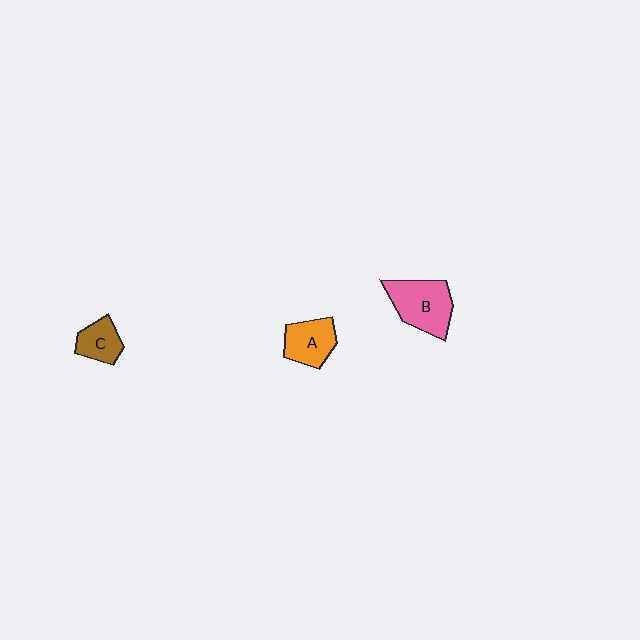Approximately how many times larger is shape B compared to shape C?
Approximately 1.8 times.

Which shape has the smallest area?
Shape C (brown).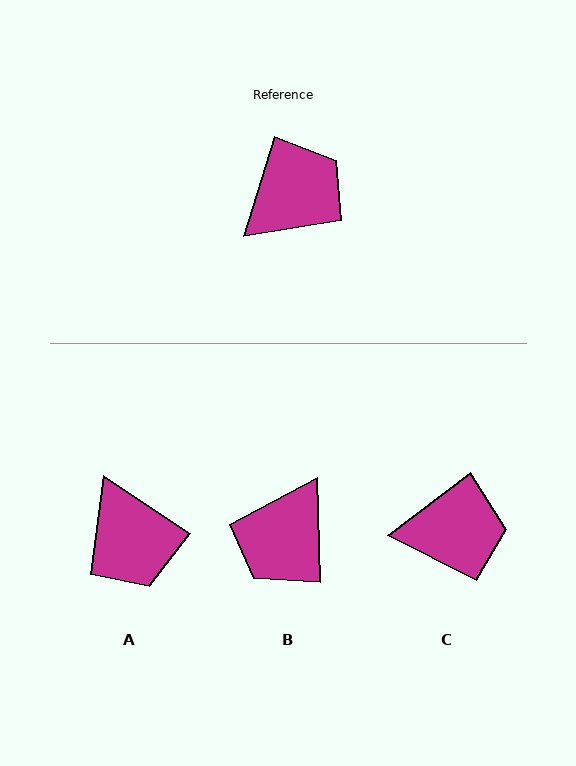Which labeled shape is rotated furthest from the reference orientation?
B, about 161 degrees away.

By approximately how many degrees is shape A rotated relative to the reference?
Approximately 107 degrees clockwise.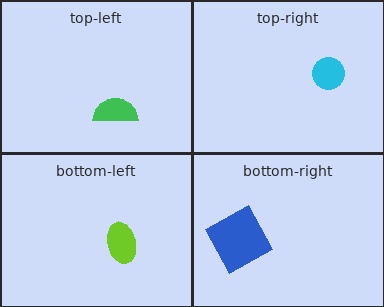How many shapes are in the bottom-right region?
1.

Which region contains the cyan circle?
The top-right region.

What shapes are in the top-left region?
The green semicircle.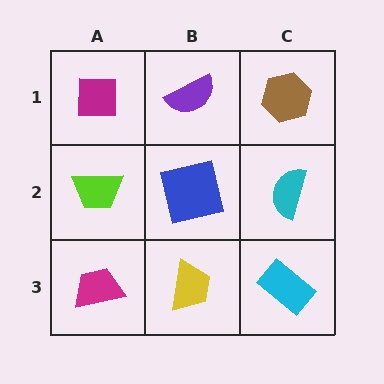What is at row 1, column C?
A brown hexagon.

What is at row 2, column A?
A lime trapezoid.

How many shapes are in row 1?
3 shapes.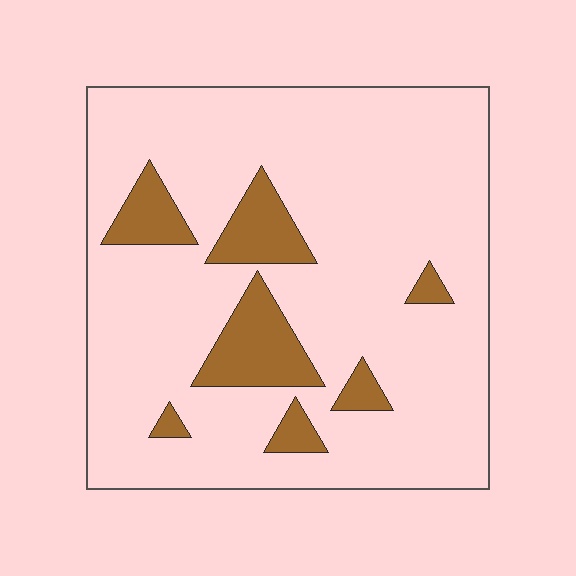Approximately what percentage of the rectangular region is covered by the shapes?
Approximately 15%.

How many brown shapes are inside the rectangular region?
7.